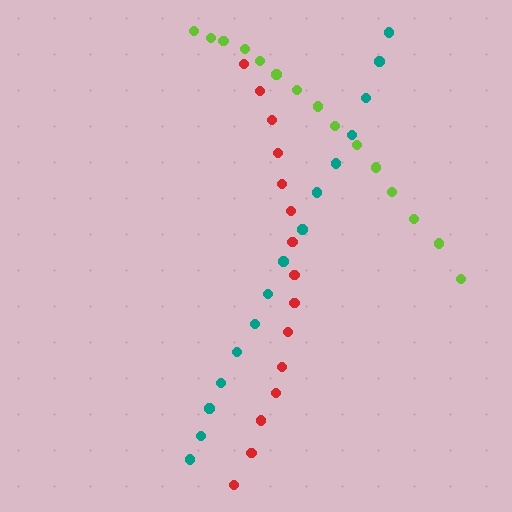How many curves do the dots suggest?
There are 3 distinct paths.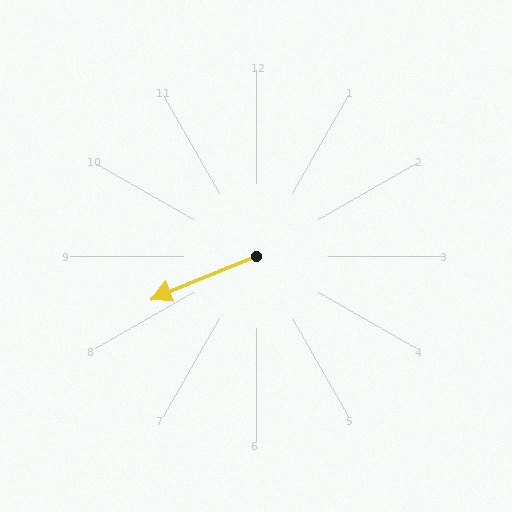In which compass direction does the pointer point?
West.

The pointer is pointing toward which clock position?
Roughly 8 o'clock.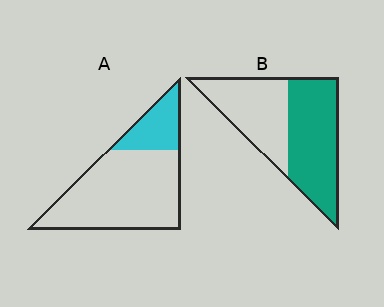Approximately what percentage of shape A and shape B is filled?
A is approximately 25% and B is approximately 55%.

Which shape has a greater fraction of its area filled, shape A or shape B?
Shape B.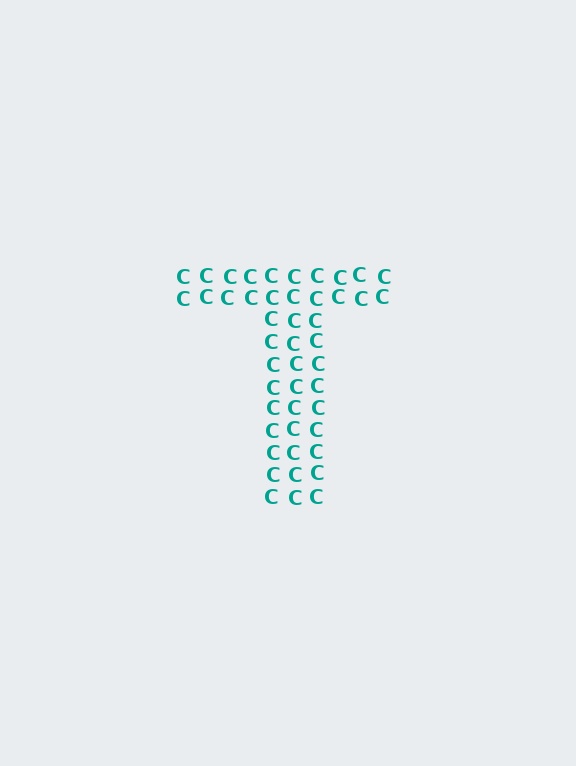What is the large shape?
The large shape is the letter T.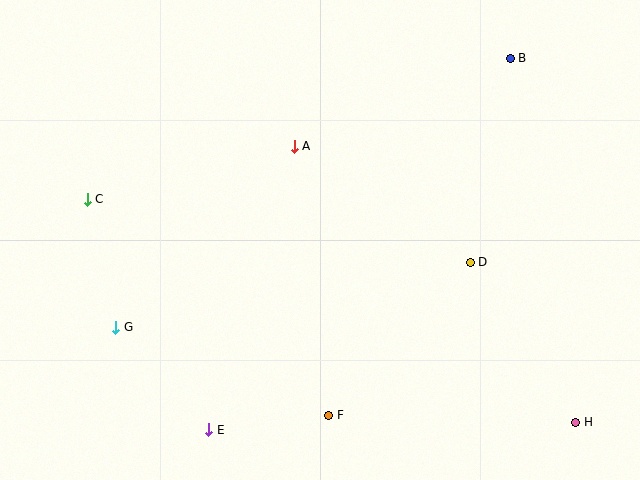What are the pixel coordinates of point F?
Point F is at (329, 415).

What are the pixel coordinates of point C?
Point C is at (87, 199).